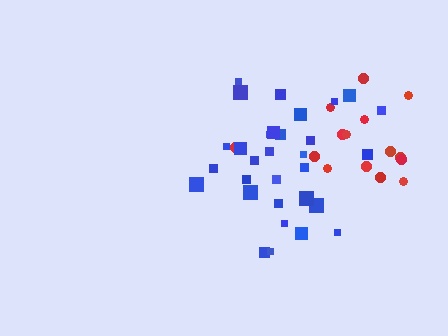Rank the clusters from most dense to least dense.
blue, red.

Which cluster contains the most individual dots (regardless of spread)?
Blue (31).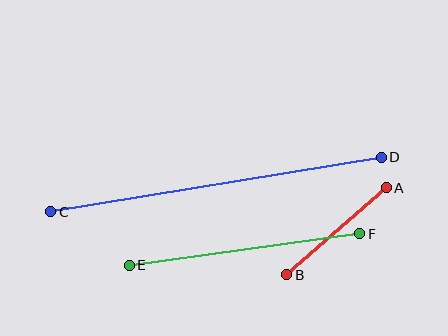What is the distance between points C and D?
The distance is approximately 335 pixels.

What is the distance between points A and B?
The distance is approximately 132 pixels.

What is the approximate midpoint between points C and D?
The midpoint is at approximately (216, 185) pixels.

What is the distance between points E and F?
The distance is approximately 233 pixels.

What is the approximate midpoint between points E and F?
The midpoint is at approximately (245, 249) pixels.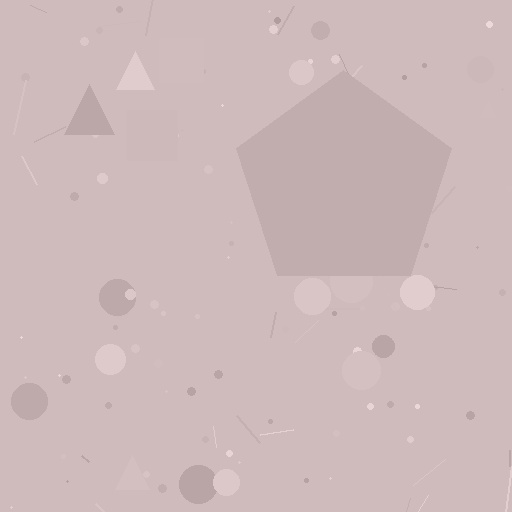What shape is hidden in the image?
A pentagon is hidden in the image.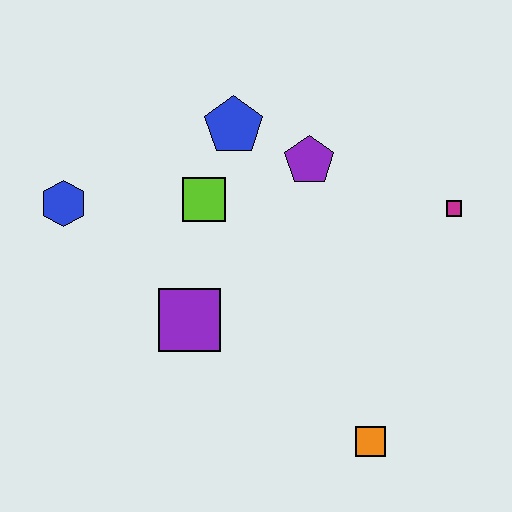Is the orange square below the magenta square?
Yes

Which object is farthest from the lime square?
The orange square is farthest from the lime square.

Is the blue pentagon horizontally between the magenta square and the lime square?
Yes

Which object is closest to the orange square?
The purple square is closest to the orange square.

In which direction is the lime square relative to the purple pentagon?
The lime square is to the left of the purple pentagon.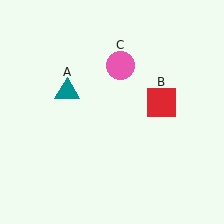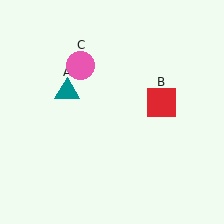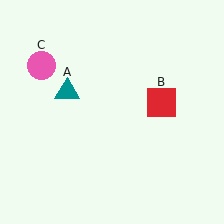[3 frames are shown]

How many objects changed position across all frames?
1 object changed position: pink circle (object C).